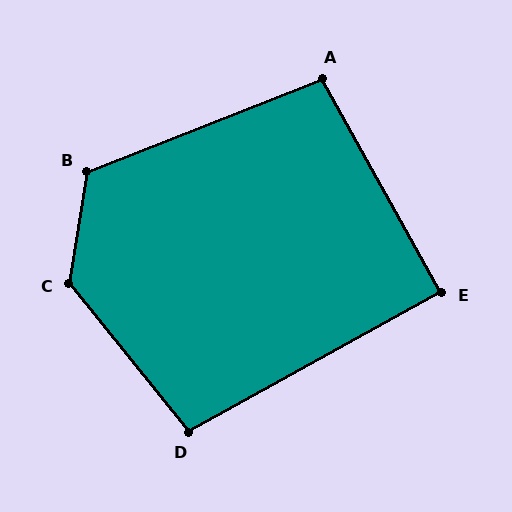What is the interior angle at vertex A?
Approximately 98 degrees (obtuse).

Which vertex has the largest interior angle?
C, at approximately 132 degrees.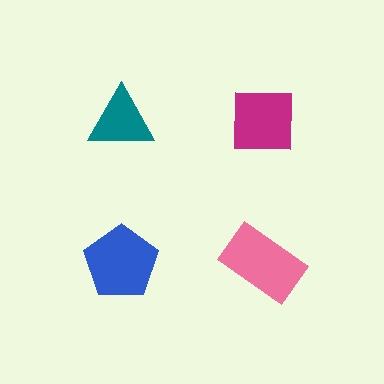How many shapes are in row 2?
2 shapes.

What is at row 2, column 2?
A pink rectangle.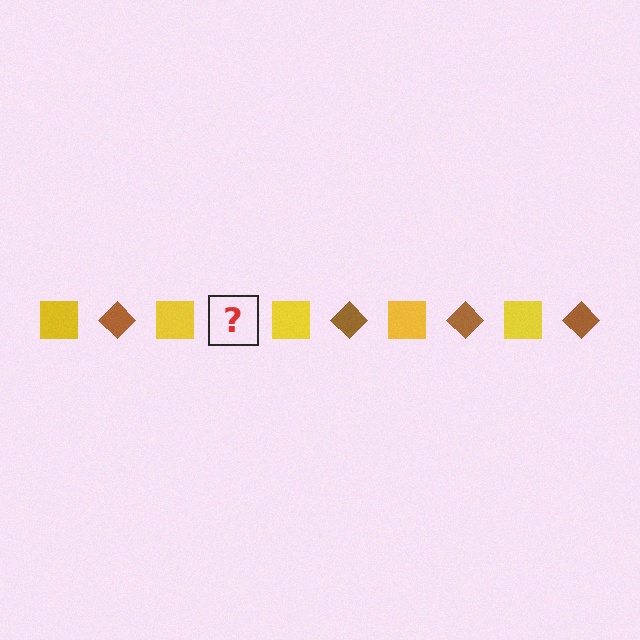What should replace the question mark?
The question mark should be replaced with a brown diamond.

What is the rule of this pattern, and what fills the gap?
The rule is that the pattern alternates between yellow square and brown diamond. The gap should be filled with a brown diamond.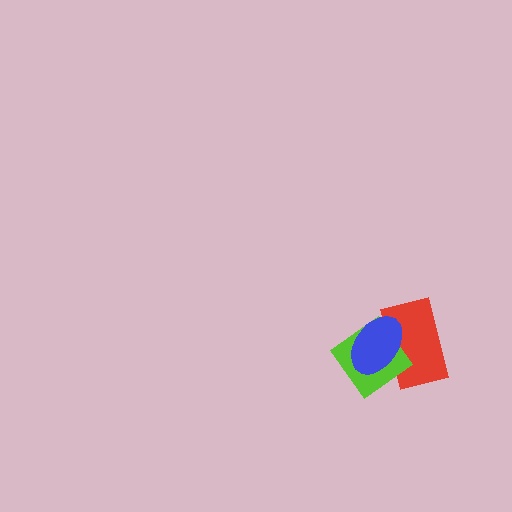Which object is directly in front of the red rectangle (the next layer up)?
The lime diamond is directly in front of the red rectangle.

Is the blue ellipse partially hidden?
No, no other shape covers it.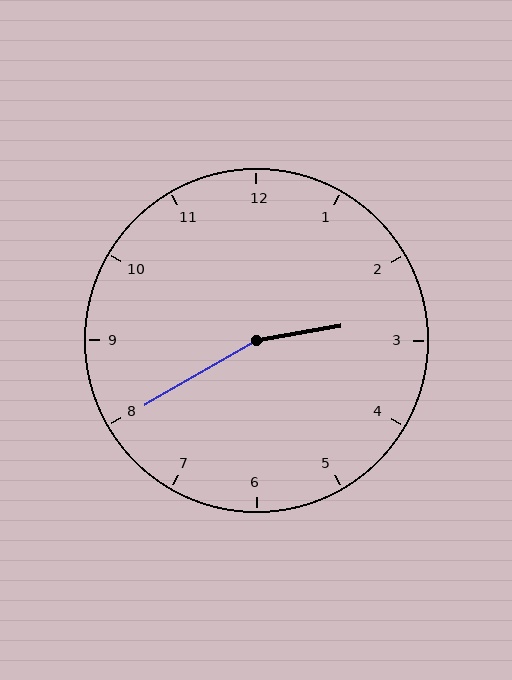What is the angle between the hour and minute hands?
Approximately 160 degrees.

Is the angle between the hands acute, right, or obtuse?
It is obtuse.